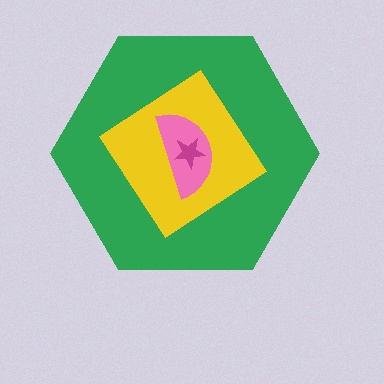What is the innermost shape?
The magenta star.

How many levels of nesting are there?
4.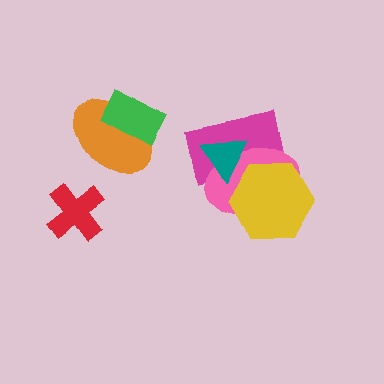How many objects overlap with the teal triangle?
2 objects overlap with the teal triangle.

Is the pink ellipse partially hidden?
Yes, it is partially covered by another shape.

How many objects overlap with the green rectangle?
1 object overlaps with the green rectangle.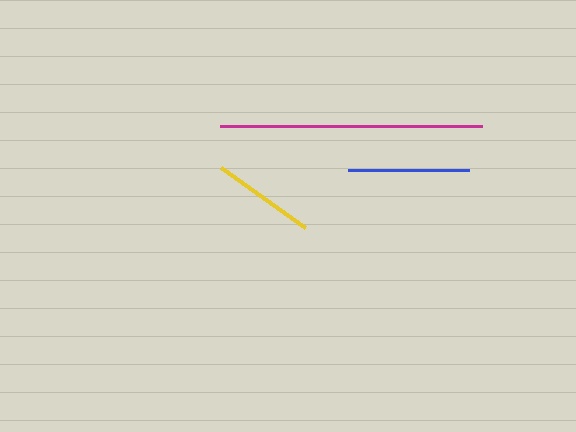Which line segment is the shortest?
The yellow line is the shortest at approximately 104 pixels.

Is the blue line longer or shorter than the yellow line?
The blue line is longer than the yellow line.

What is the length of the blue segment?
The blue segment is approximately 121 pixels long.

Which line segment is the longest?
The magenta line is the longest at approximately 262 pixels.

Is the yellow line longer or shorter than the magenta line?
The magenta line is longer than the yellow line.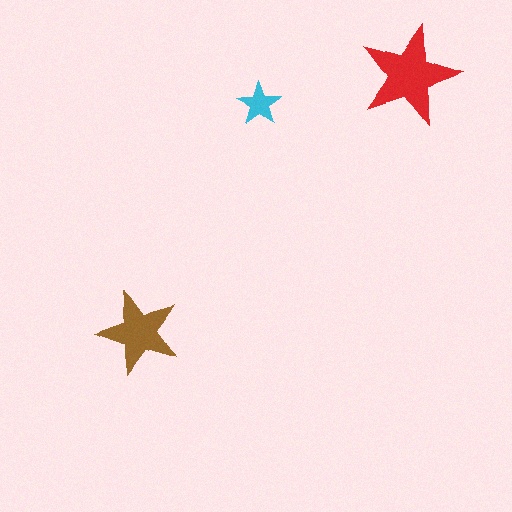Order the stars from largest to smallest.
the red one, the brown one, the cyan one.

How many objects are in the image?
There are 3 objects in the image.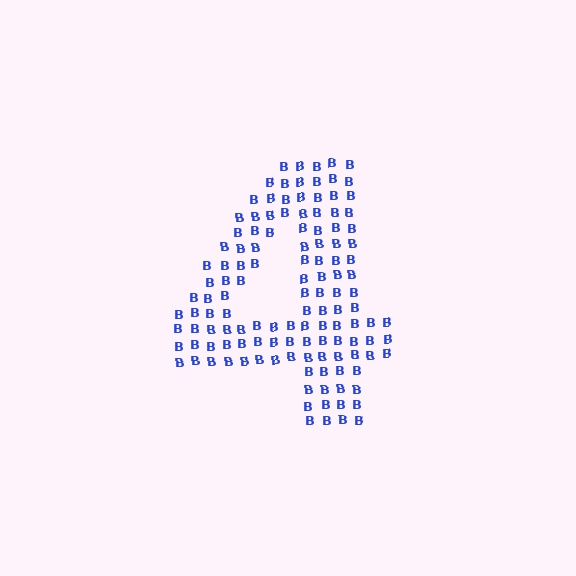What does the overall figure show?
The overall figure shows the digit 4.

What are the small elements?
The small elements are letter B's.